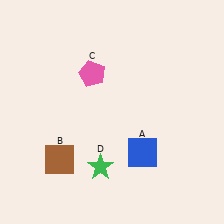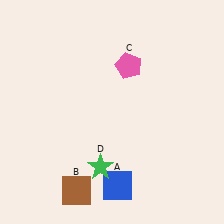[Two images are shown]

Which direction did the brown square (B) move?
The brown square (B) moved down.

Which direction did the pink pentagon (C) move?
The pink pentagon (C) moved right.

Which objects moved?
The objects that moved are: the blue square (A), the brown square (B), the pink pentagon (C).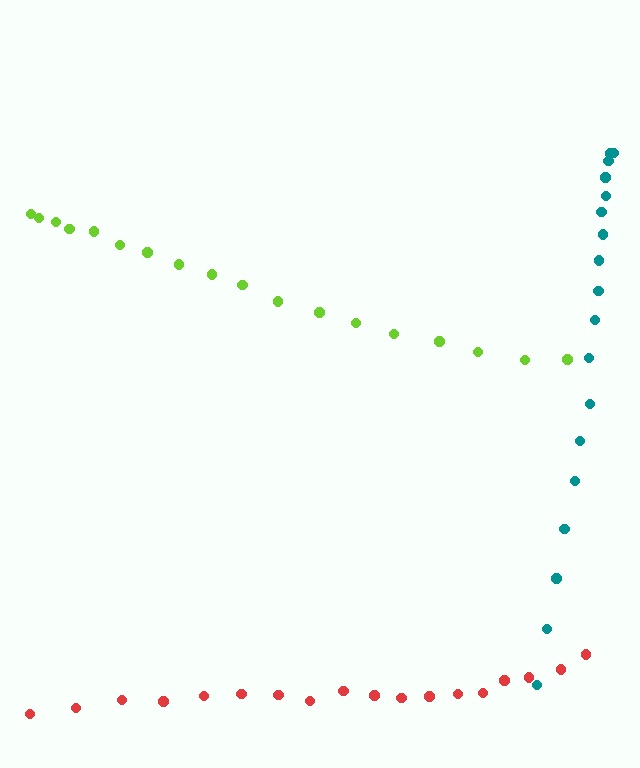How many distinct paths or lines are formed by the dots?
There are 3 distinct paths.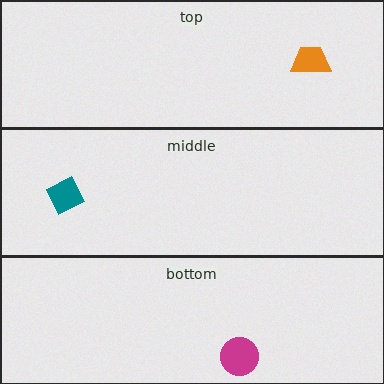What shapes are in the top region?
The orange trapezoid.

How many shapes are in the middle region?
1.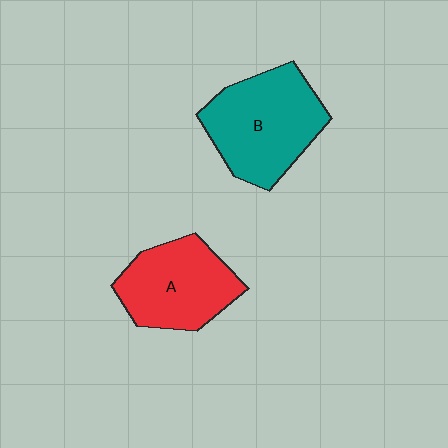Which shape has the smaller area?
Shape A (red).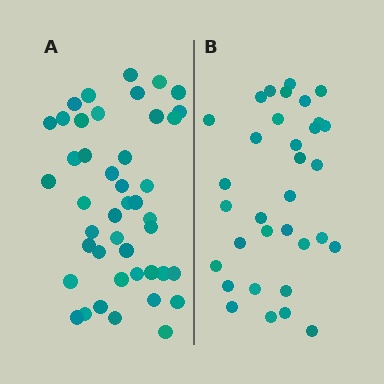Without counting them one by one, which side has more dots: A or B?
Region A (the left region) has more dots.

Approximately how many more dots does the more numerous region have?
Region A has roughly 12 or so more dots than region B.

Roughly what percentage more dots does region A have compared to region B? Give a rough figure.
About 35% more.